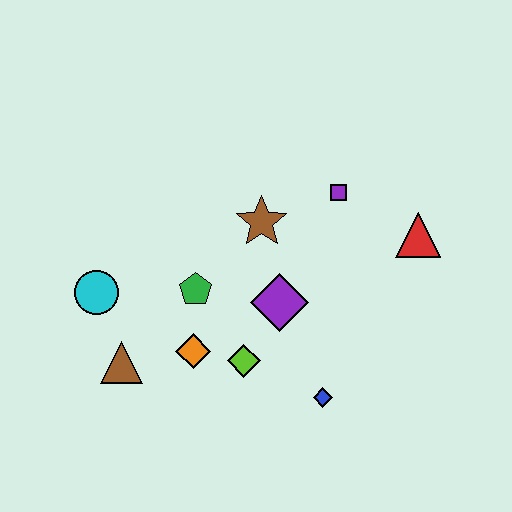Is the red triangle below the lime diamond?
No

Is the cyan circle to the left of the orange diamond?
Yes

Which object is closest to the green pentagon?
The orange diamond is closest to the green pentagon.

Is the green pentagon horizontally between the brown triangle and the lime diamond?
Yes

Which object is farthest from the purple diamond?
The cyan circle is farthest from the purple diamond.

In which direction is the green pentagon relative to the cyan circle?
The green pentagon is to the right of the cyan circle.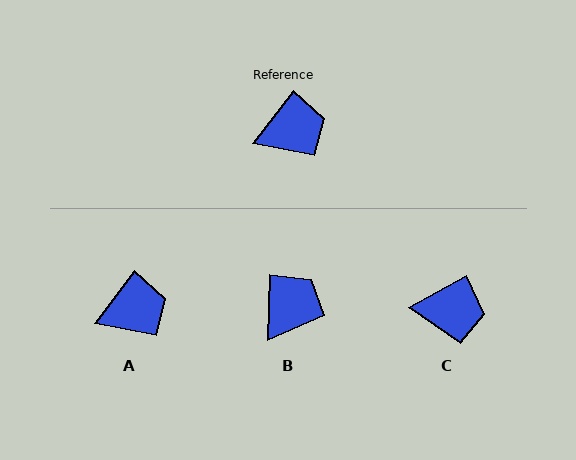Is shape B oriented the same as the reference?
No, it is off by about 35 degrees.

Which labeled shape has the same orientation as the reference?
A.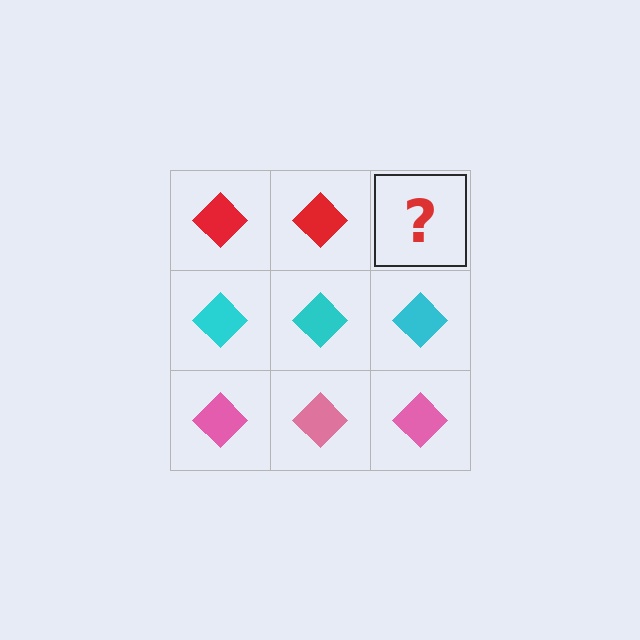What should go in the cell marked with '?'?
The missing cell should contain a red diamond.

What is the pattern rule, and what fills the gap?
The rule is that each row has a consistent color. The gap should be filled with a red diamond.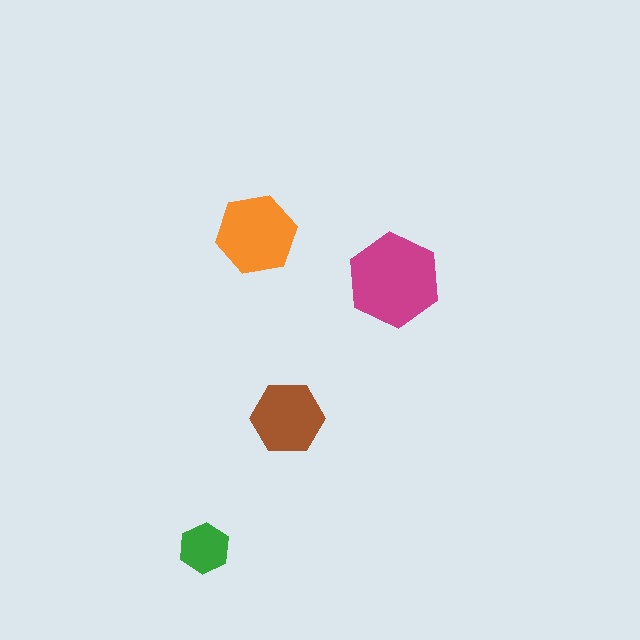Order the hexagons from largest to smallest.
the magenta one, the orange one, the brown one, the green one.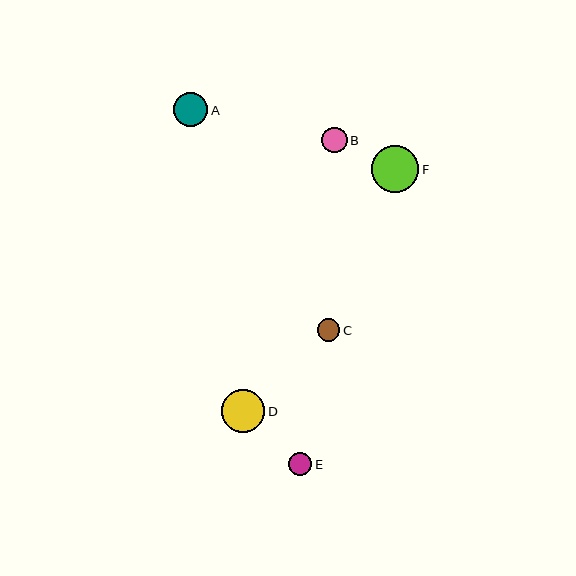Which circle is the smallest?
Circle C is the smallest with a size of approximately 23 pixels.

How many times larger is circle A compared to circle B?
Circle A is approximately 1.3 times the size of circle B.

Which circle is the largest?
Circle F is the largest with a size of approximately 47 pixels.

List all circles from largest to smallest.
From largest to smallest: F, D, A, B, E, C.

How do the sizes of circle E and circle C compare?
Circle E and circle C are approximately the same size.